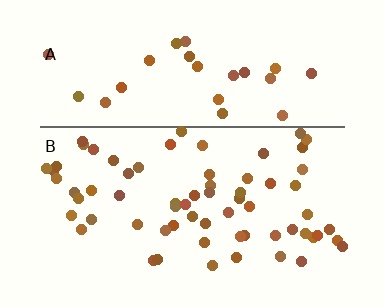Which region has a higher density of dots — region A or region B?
B (the bottom).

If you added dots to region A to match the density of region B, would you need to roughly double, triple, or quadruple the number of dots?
Approximately double.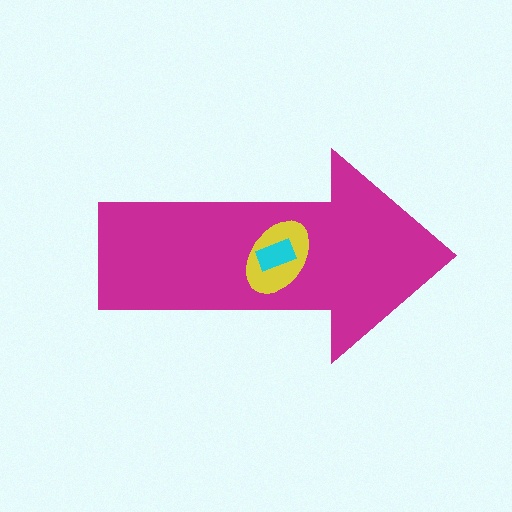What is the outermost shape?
The magenta arrow.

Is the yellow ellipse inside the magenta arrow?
Yes.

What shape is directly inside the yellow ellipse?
The cyan rectangle.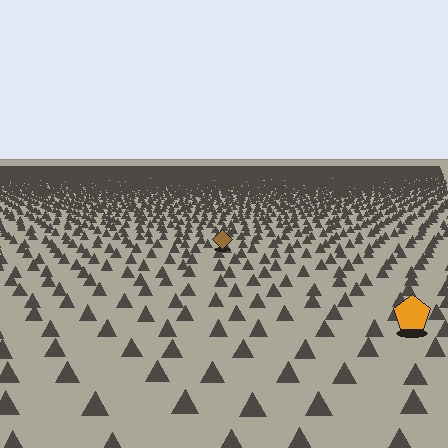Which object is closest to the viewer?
The orange pentagon is closest. The texture marks near it are larger and more spread out.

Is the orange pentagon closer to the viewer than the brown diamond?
Yes. The orange pentagon is closer — you can tell from the texture gradient: the ground texture is coarser near it.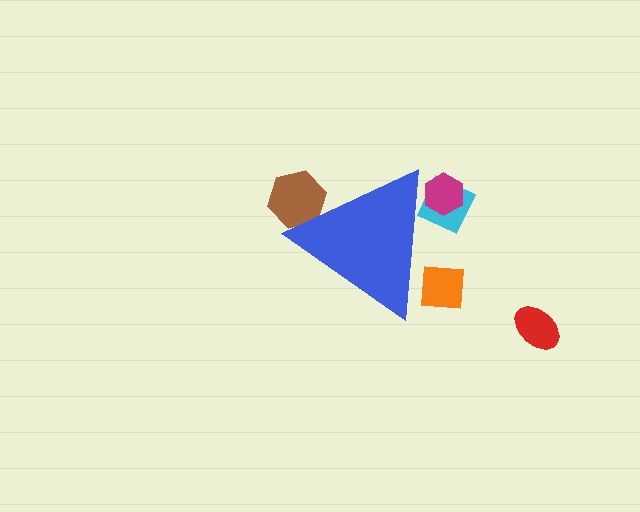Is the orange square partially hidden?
Yes, the orange square is partially hidden behind the blue triangle.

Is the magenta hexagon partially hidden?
Yes, the magenta hexagon is partially hidden behind the blue triangle.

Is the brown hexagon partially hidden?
Yes, the brown hexagon is partially hidden behind the blue triangle.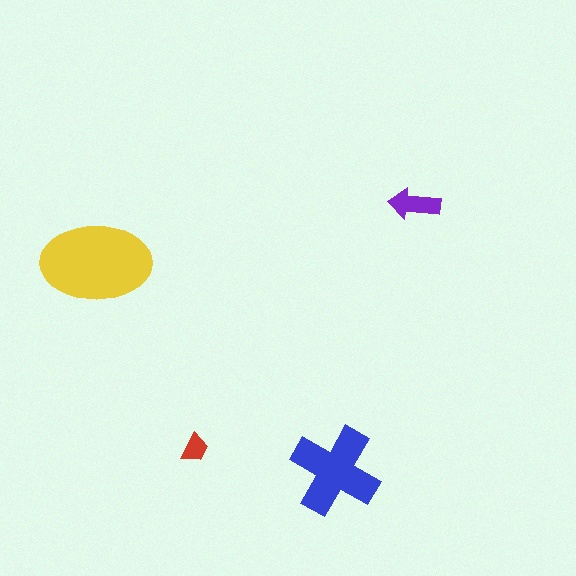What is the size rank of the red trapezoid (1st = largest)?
4th.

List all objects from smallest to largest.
The red trapezoid, the purple arrow, the blue cross, the yellow ellipse.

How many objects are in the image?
There are 4 objects in the image.